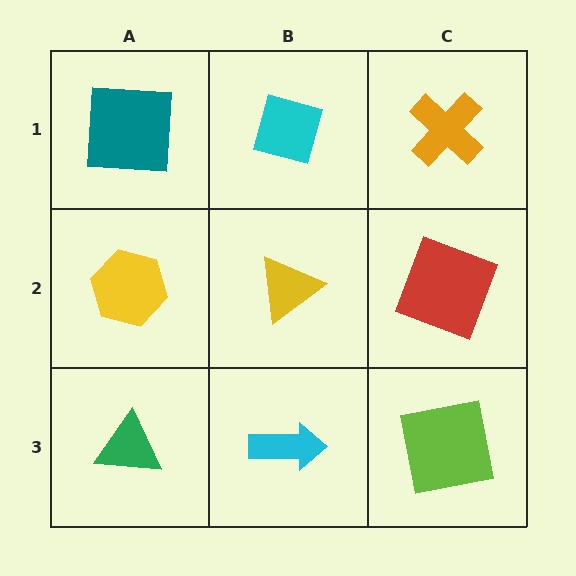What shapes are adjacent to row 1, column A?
A yellow hexagon (row 2, column A), a cyan diamond (row 1, column B).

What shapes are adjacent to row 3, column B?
A yellow triangle (row 2, column B), a green triangle (row 3, column A), a lime square (row 3, column C).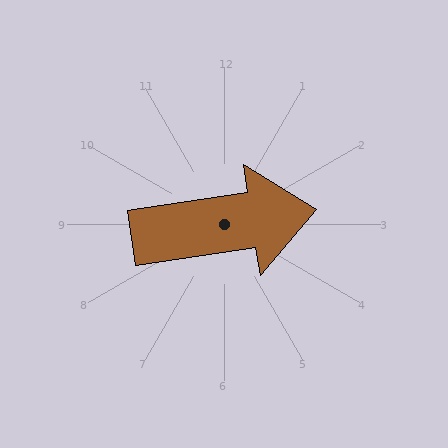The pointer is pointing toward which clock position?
Roughly 3 o'clock.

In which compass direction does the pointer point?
East.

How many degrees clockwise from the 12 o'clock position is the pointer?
Approximately 81 degrees.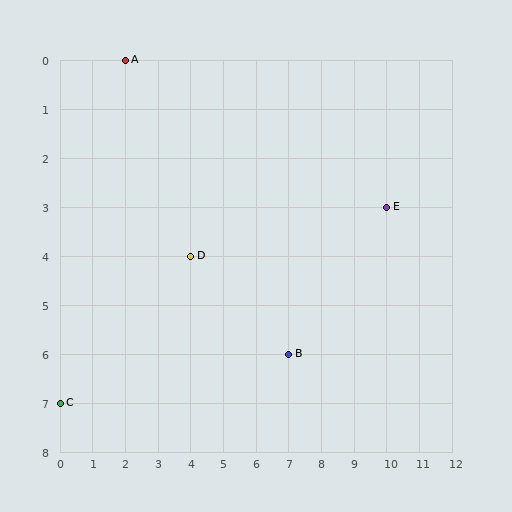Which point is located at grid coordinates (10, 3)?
Point E is at (10, 3).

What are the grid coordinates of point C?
Point C is at grid coordinates (0, 7).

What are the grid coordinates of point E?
Point E is at grid coordinates (10, 3).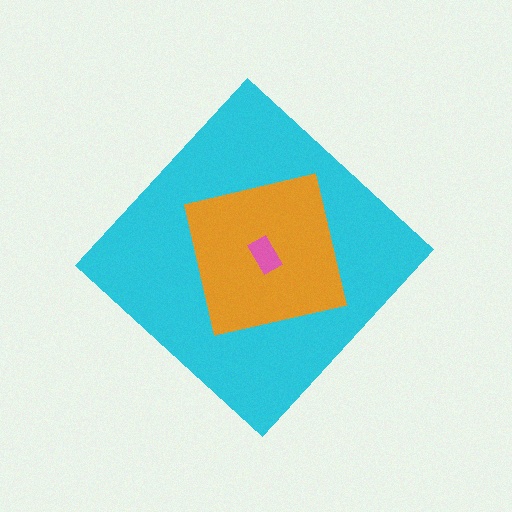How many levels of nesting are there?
3.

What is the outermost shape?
The cyan diamond.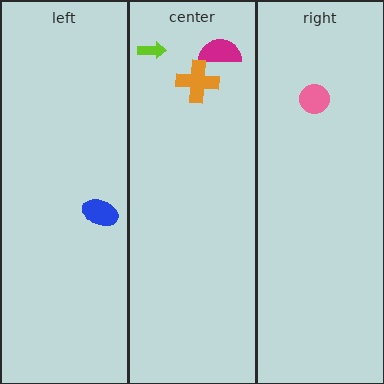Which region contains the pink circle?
The right region.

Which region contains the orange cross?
The center region.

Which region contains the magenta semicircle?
The center region.